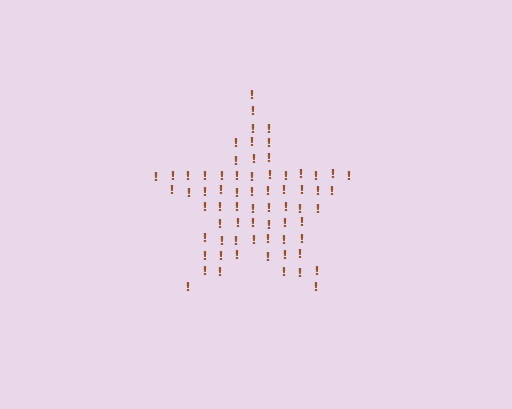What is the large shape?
The large shape is a star.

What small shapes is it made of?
It is made of small exclamation marks.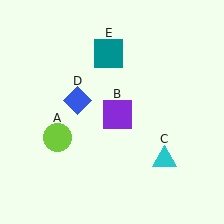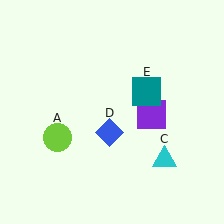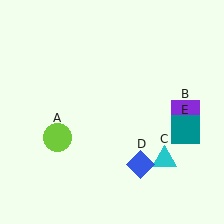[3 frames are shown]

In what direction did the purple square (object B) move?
The purple square (object B) moved right.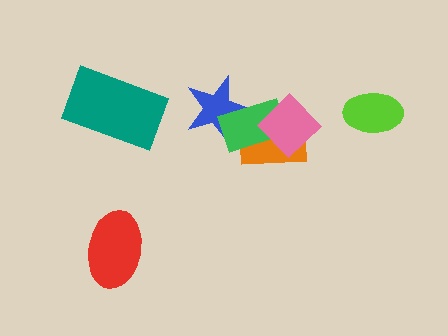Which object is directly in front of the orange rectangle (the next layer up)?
The green rectangle is directly in front of the orange rectangle.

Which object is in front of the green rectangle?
The pink diamond is in front of the green rectangle.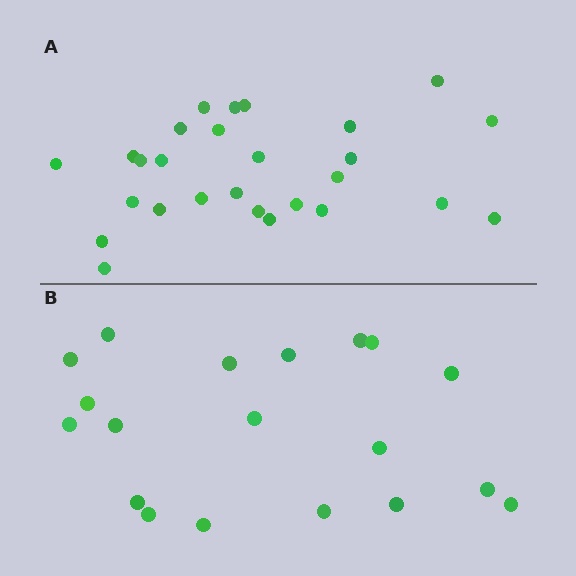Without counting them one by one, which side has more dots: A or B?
Region A (the top region) has more dots.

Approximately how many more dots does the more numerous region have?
Region A has roughly 8 or so more dots than region B.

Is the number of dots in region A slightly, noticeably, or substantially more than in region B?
Region A has noticeably more, but not dramatically so. The ratio is roughly 1.4 to 1.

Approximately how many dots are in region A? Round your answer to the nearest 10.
About 30 dots. (The exact count is 27, which rounds to 30.)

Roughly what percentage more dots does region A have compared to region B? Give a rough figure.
About 40% more.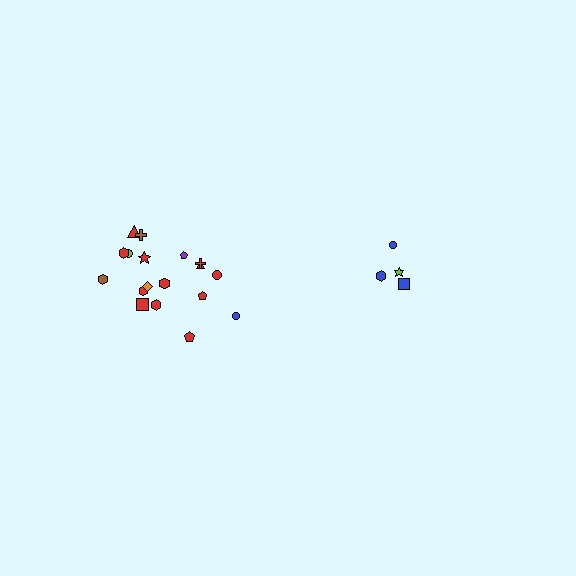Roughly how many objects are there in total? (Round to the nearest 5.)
Roughly 20 objects in total.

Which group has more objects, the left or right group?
The left group.